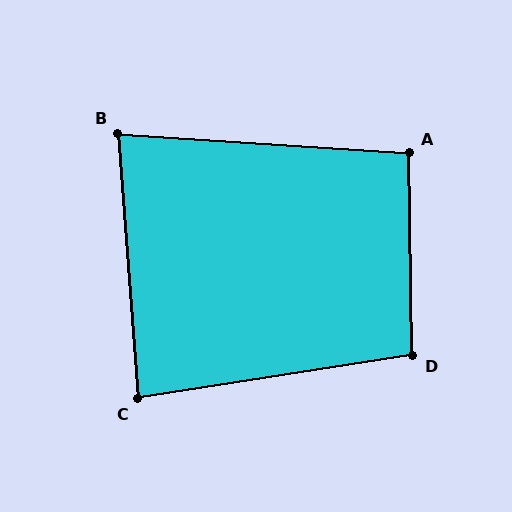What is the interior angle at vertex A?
Approximately 94 degrees (approximately right).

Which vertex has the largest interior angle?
D, at approximately 98 degrees.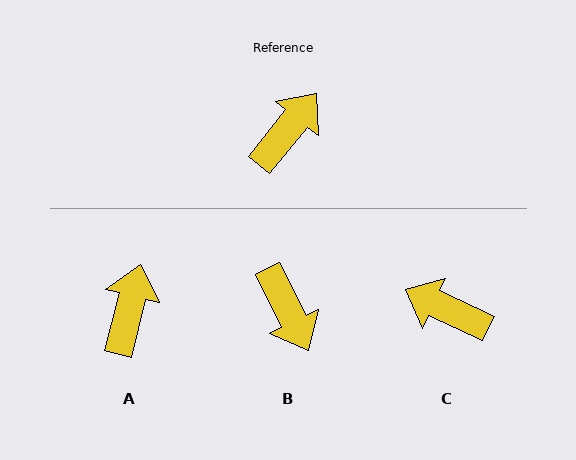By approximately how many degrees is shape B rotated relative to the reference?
Approximately 115 degrees clockwise.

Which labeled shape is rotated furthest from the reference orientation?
B, about 115 degrees away.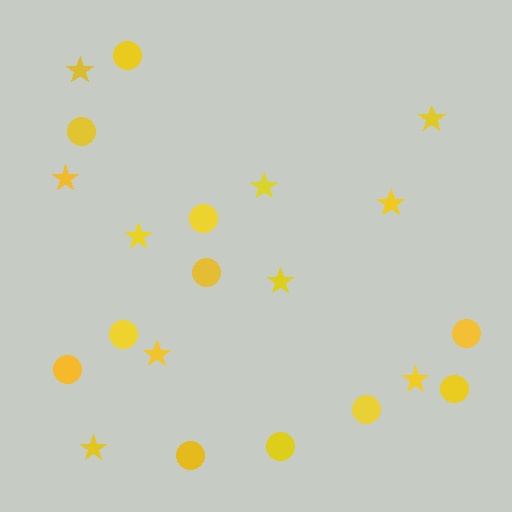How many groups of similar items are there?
There are 2 groups: one group of circles (11) and one group of stars (10).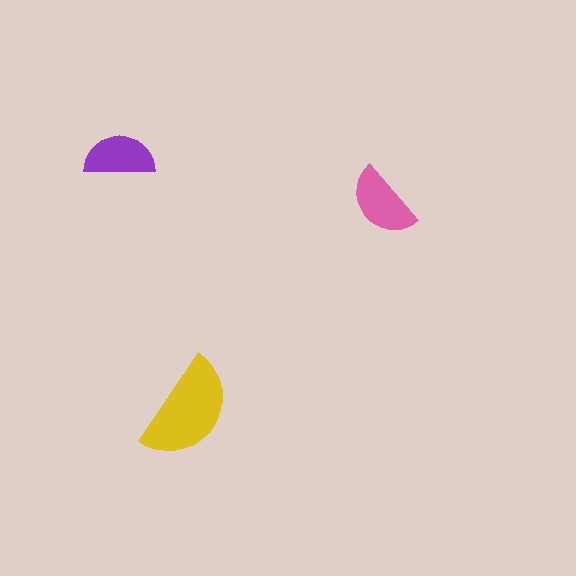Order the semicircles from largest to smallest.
the yellow one, the pink one, the purple one.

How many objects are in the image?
There are 3 objects in the image.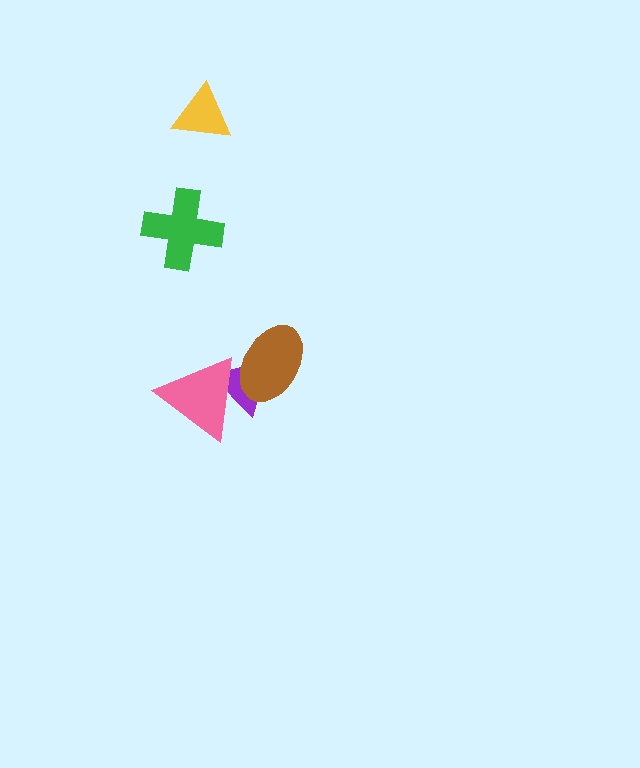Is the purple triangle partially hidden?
Yes, it is partially covered by another shape.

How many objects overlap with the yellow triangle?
0 objects overlap with the yellow triangle.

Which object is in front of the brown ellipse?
The pink triangle is in front of the brown ellipse.